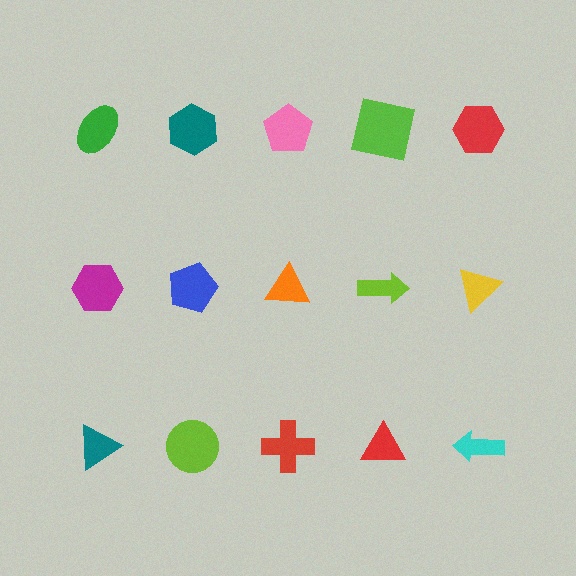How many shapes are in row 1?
5 shapes.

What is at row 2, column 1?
A magenta hexagon.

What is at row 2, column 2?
A blue pentagon.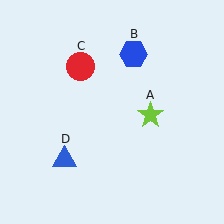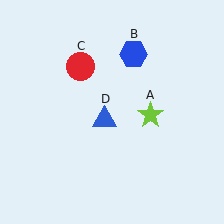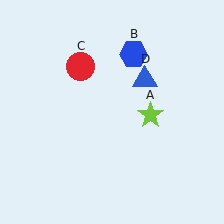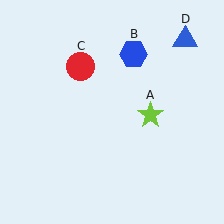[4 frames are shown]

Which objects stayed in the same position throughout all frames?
Lime star (object A) and blue hexagon (object B) and red circle (object C) remained stationary.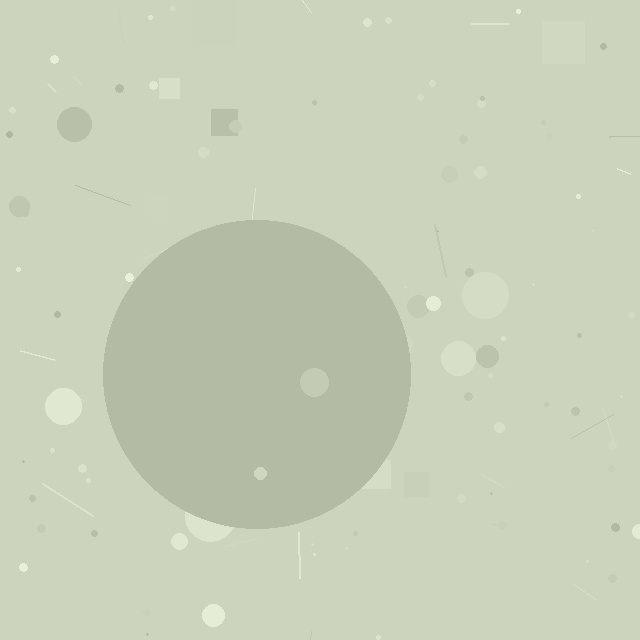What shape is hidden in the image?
A circle is hidden in the image.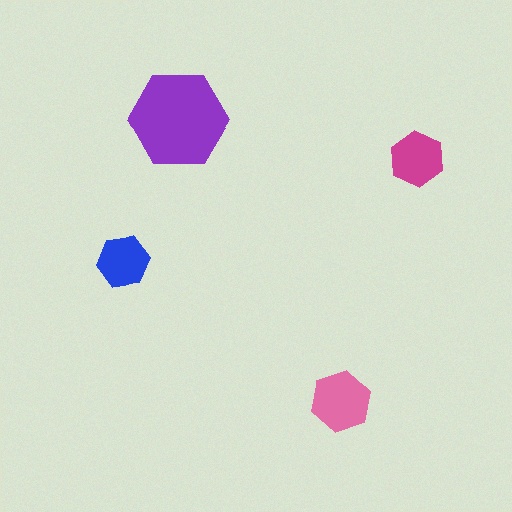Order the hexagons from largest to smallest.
the purple one, the pink one, the magenta one, the blue one.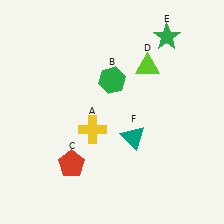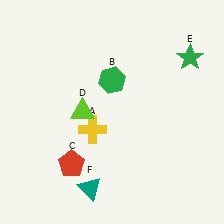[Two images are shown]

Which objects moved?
The objects that moved are: the lime triangle (D), the green star (E), the teal triangle (F).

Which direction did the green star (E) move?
The green star (E) moved right.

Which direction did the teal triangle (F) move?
The teal triangle (F) moved down.